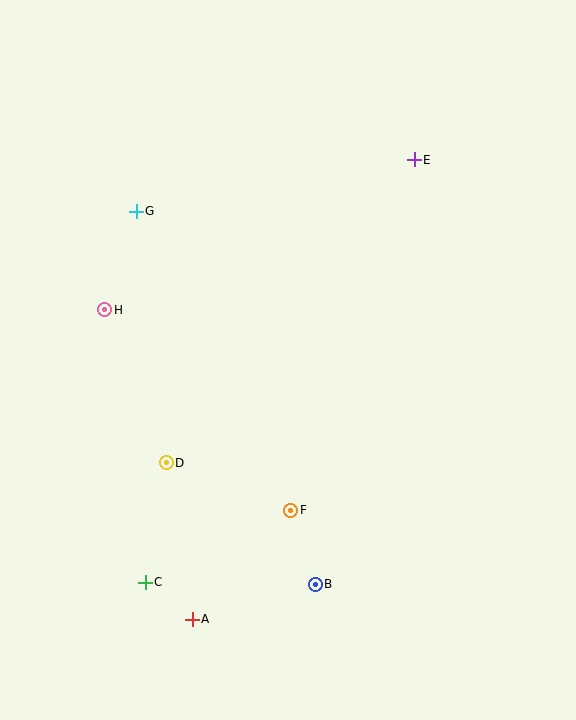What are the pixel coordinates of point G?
Point G is at (136, 211).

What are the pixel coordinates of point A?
Point A is at (192, 619).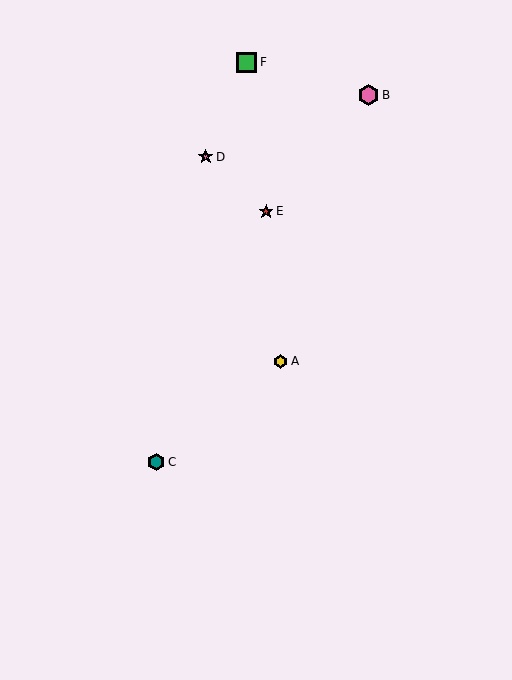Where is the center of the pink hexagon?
The center of the pink hexagon is at (368, 95).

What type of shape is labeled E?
Shape E is a red star.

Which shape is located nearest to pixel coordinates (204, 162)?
The pink star (labeled D) at (206, 157) is nearest to that location.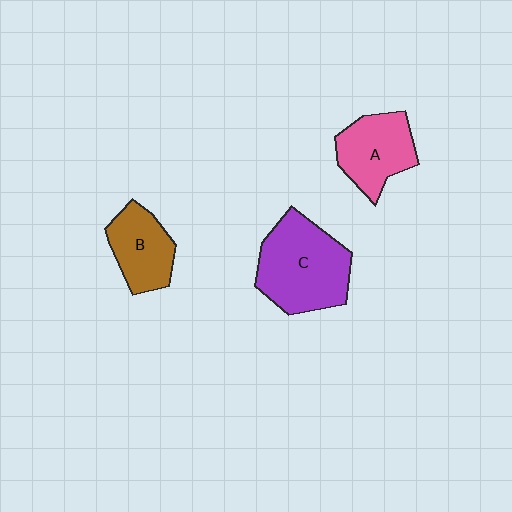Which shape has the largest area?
Shape C (purple).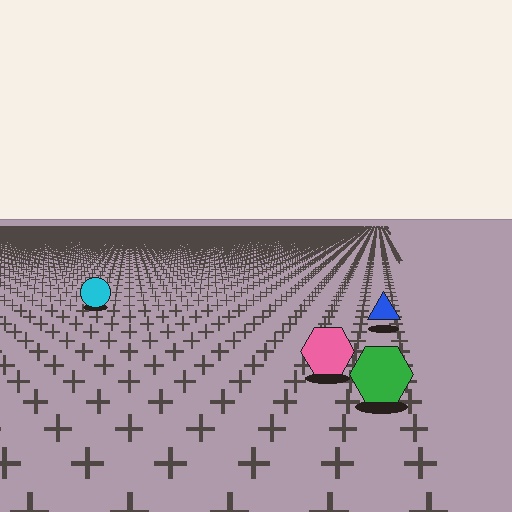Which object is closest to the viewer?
The green hexagon is closest. The texture marks near it are larger and more spread out.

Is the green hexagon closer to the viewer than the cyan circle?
Yes. The green hexagon is closer — you can tell from the texture gradient: the ground texture is coarser near it.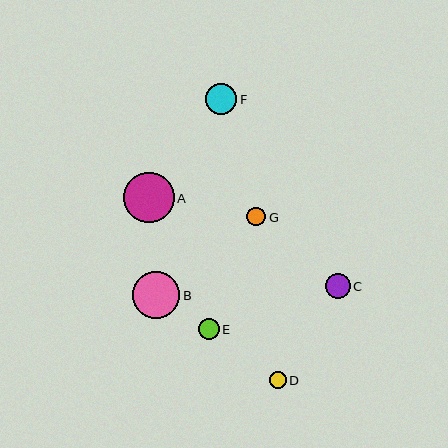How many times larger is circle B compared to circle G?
Circle B is approximately 2.5 times the size of circle G.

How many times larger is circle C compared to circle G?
Circle C is approximately 1.3 times the size of circle G.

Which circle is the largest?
Circle A is the largest with a size of approximately 50 pixels.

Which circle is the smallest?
Circle D is the smallest with a size of approximately 16 pixels.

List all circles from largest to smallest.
From largest to smallest: A, B, F, C, E, G, D.